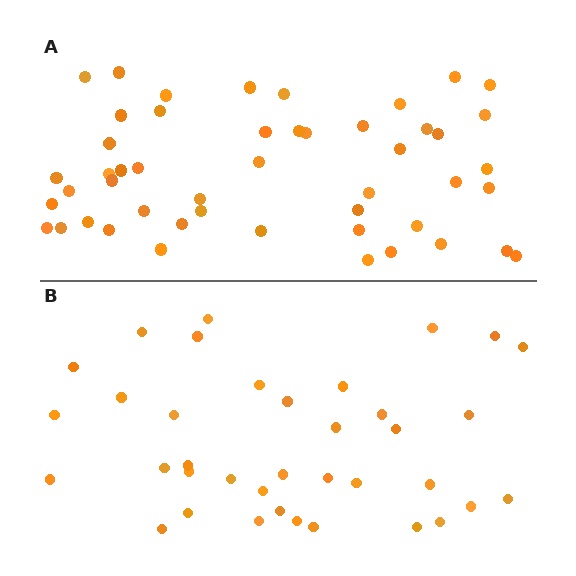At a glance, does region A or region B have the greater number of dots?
Region A (the top region) has more dots.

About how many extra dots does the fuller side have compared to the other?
Region A has roughly 12 or so more dots than region B.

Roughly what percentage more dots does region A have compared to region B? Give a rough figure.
About 30% more.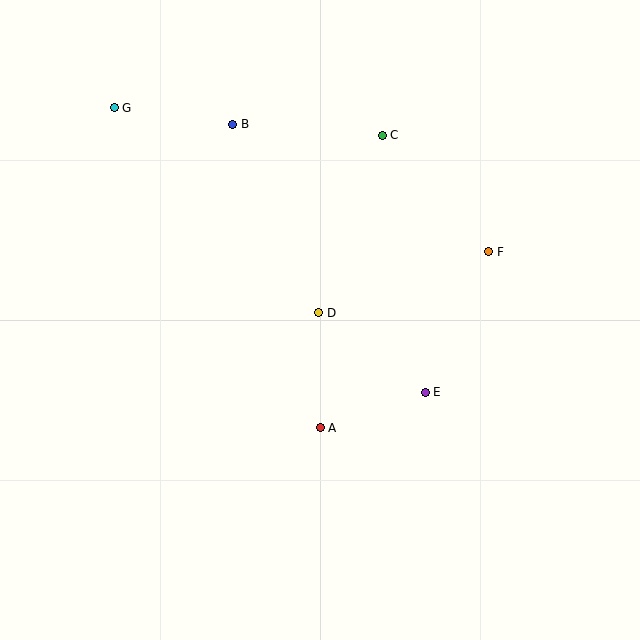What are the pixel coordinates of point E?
Point E is at (425, 392).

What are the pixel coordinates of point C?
Point C is at (382, 135).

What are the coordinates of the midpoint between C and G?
The midpoint between C and G is at (248, 121).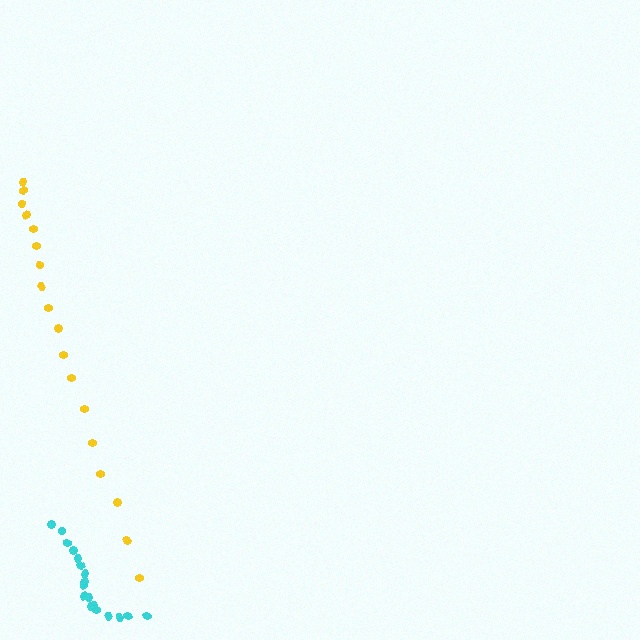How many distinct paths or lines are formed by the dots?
There are 2 distinct paths.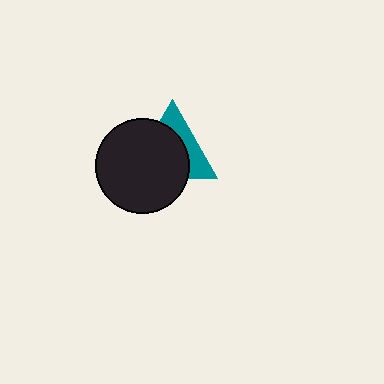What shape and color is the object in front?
The object in front is a black circle.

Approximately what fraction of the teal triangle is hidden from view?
Roughly 63% of the teal triangle is hidden behind the black circle.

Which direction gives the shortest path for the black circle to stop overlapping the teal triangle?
Moving toward the lower-left gives the shortest separation.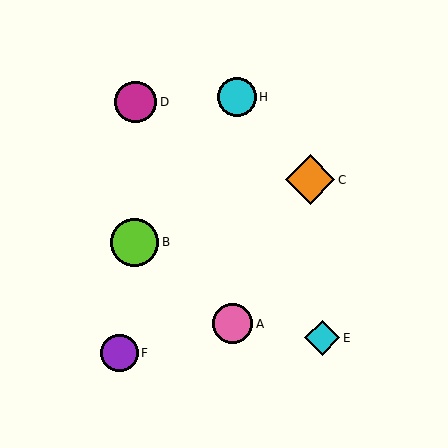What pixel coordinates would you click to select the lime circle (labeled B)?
Click at (134, 242) to select the lime circle B.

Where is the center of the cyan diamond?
The center of the cyan diamond is at (322, 338).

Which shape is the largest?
The orange diamond (labeled C) is the largest.